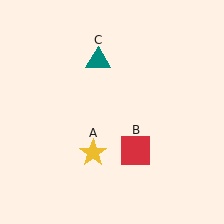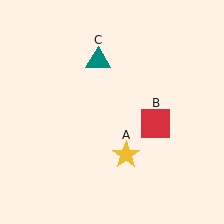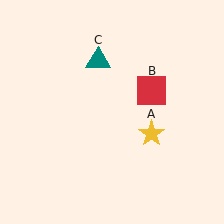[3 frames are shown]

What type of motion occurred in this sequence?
The yellow star (object A), red square (object B) rotated counterclockwise around the center of the scene.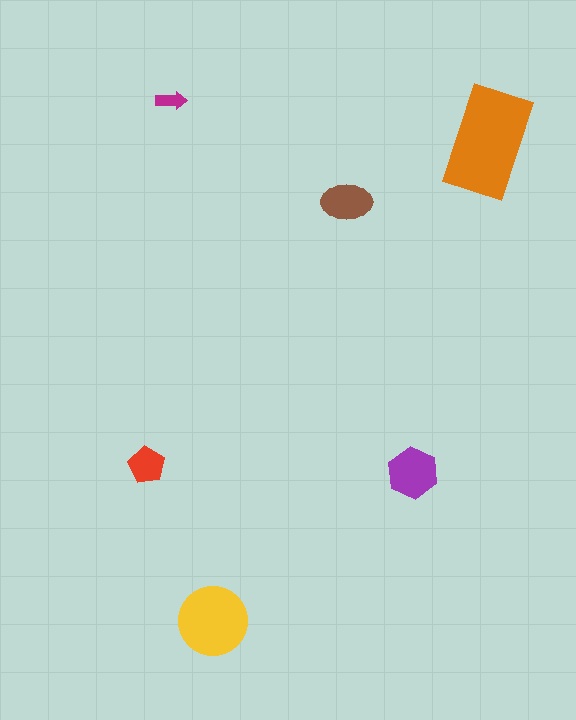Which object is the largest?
The orange rectangle.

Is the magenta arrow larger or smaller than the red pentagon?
Smaller.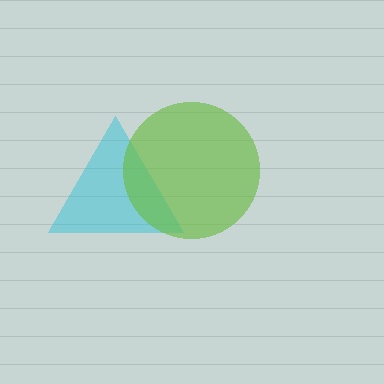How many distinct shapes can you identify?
There are 2 distinct shapes: a cyan triangle, a lime circle.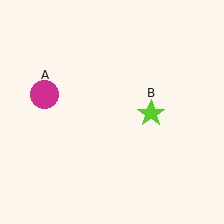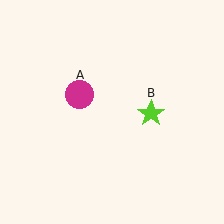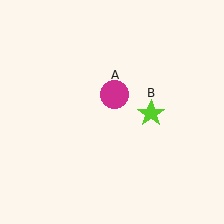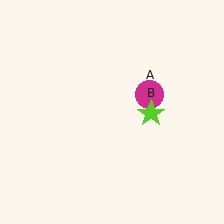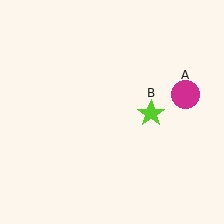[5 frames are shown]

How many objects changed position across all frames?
1 object changed position: magenta circle (object A).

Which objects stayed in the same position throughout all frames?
Lime star (object B) remained stationary.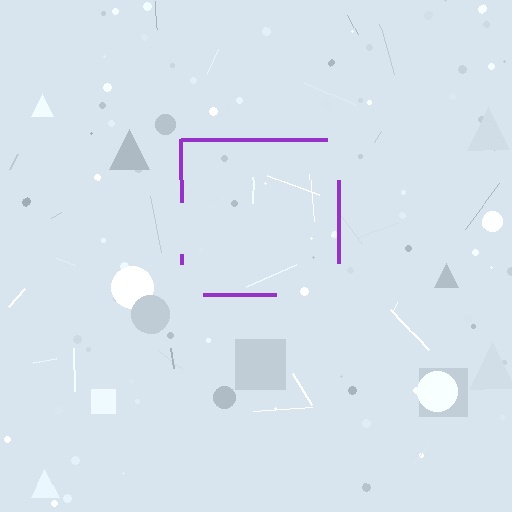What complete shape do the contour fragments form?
The contour fragments form a square.